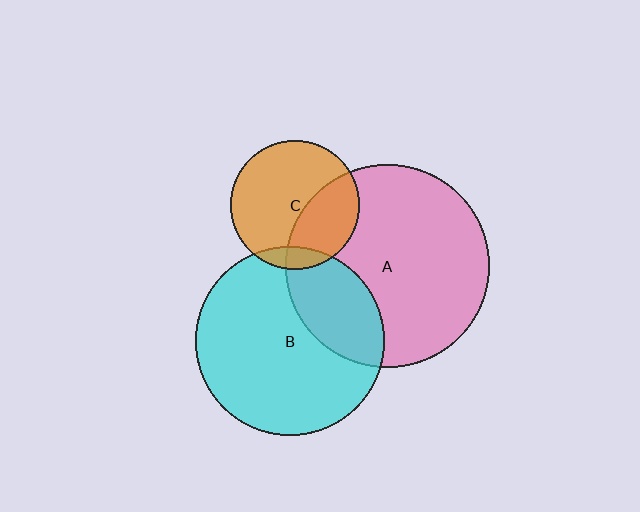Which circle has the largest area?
Circle A (pink).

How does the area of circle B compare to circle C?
Approximately 2.1 times.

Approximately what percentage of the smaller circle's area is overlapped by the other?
Approximately 10%.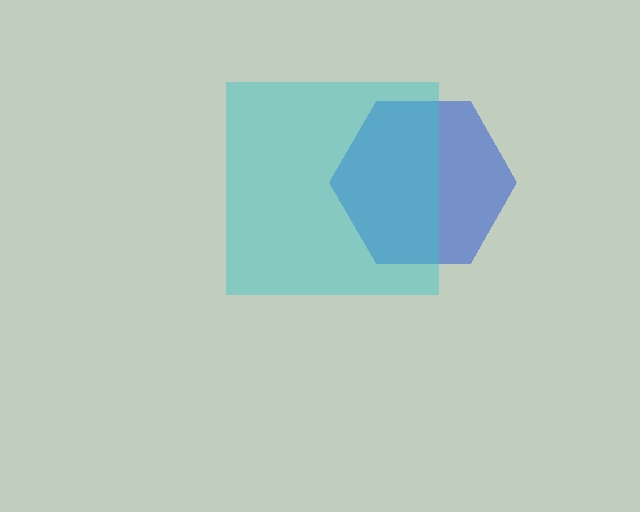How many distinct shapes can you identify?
There are 2 distinct shapes: a blue hexagon, a cyan square.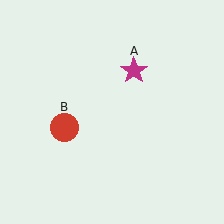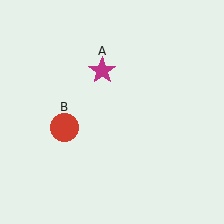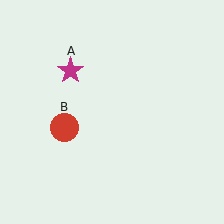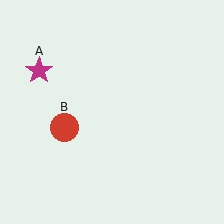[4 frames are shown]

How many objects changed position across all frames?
1 object changed position: magenta star (object A).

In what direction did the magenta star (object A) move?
The magenta star (object A) moved left.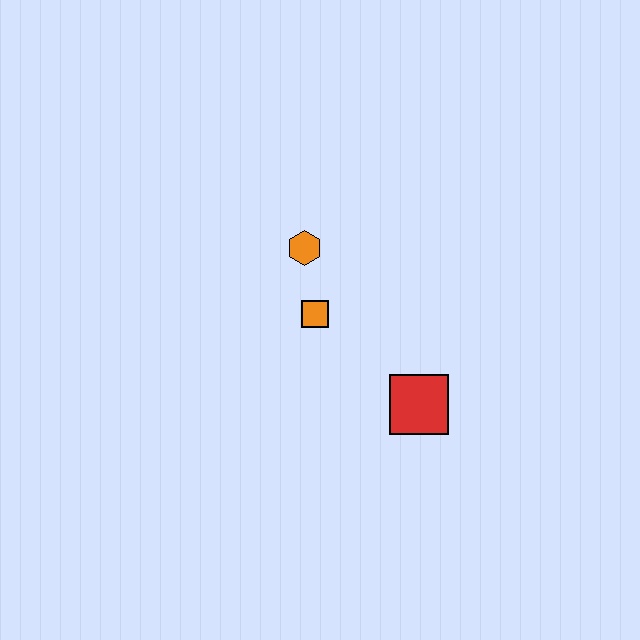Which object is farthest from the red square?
The orange hexagon is farthest from the red square.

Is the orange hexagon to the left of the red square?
Yes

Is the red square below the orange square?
Yes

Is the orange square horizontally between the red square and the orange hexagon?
Yes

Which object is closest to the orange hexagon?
The orange square is closest to the orange hexagon.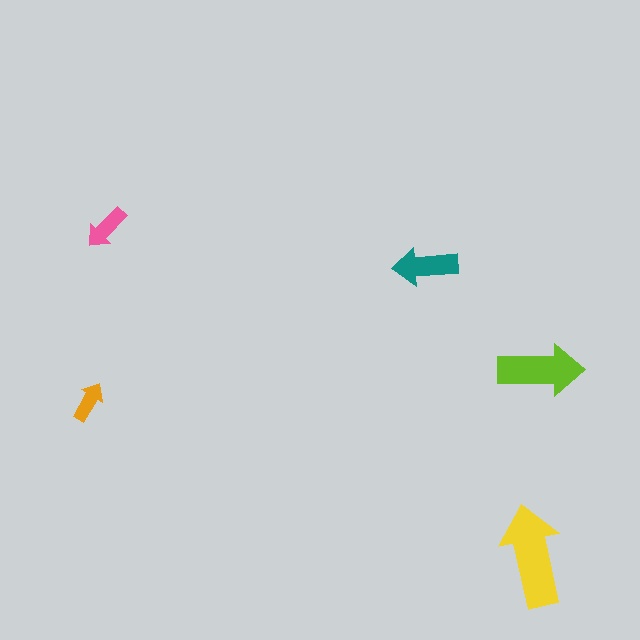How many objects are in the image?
There are 5 objects in the image.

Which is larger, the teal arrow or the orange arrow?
The teal one.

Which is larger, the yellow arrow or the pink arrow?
The yellow one.